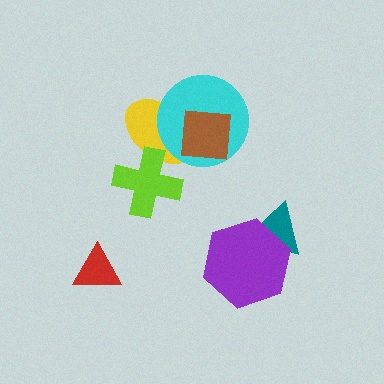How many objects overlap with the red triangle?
0 objects overlap with the red triangle.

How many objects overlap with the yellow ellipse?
3 objects overlap with the yellow ellipse.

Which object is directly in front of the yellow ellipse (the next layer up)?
The lime cross is directly in front of the yellow ellipse.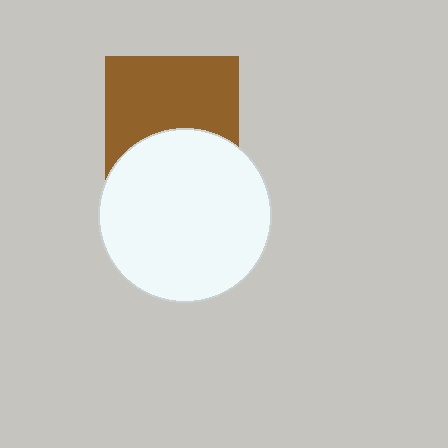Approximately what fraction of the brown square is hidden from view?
Roughly 38% of the brown square is hidden behind the white circle.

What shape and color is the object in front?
The object in front is a white circle.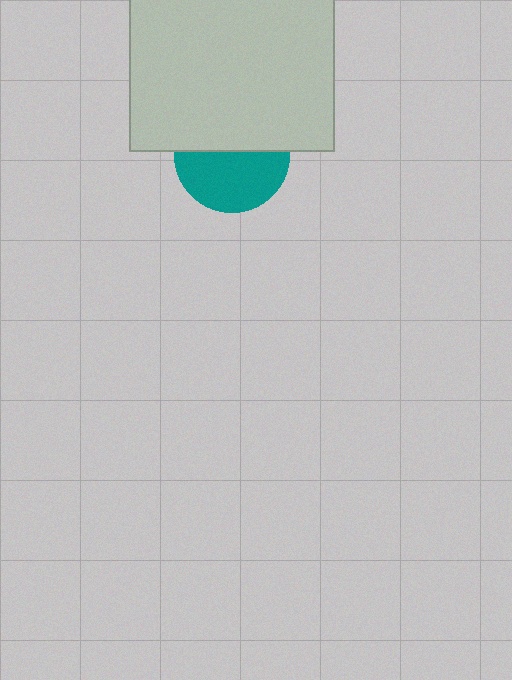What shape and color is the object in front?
The object in front is a light gray rectangle.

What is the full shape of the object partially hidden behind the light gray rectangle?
The partially hidden object is a teal circle.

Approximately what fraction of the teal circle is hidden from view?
Roughly 46% of the teal circle is hidden behind the light gray rectangle.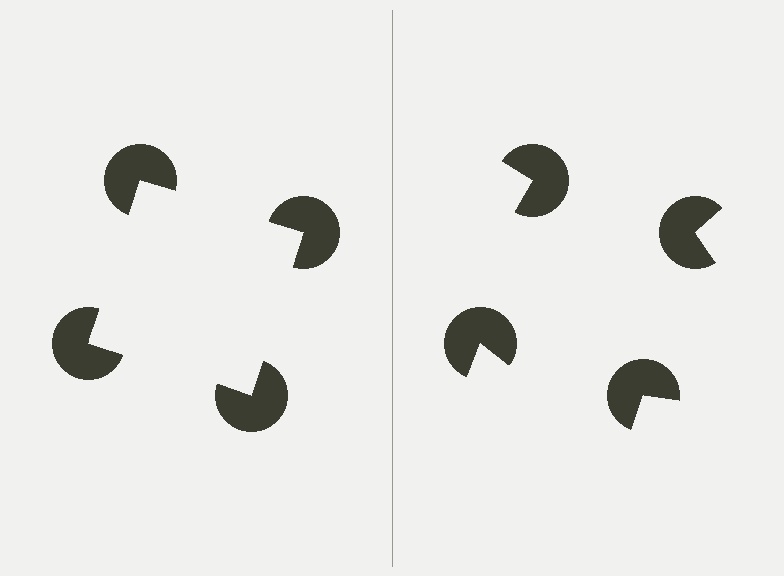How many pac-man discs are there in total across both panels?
8 — 4 on each side.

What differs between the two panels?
The pac-man discs are positioned identically on both sides; only the wedge orientations differ. On the left they align to a square; on the right they are misaligned.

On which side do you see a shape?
An illusory square appears on the left side. On the right side the wedge cuts are rotated, so no coherent shape forms.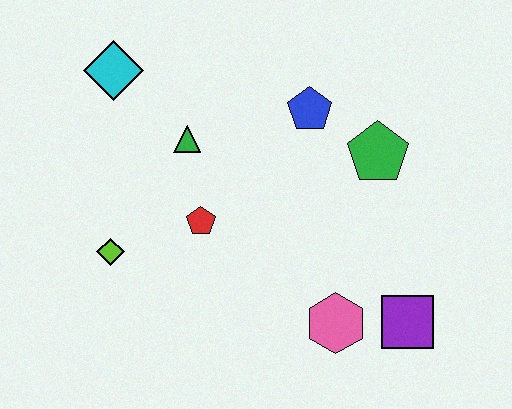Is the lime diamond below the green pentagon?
Yes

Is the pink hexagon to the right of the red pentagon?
Yes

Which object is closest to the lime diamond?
The red pentagon is closest to the lime diamond.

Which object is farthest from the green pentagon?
The lime diamond is farthest from the green pentagon.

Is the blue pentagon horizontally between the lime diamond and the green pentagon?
Yes